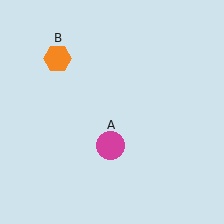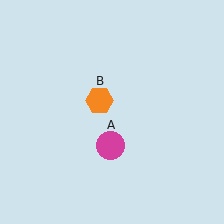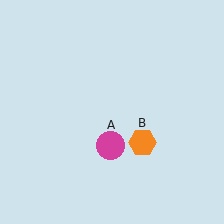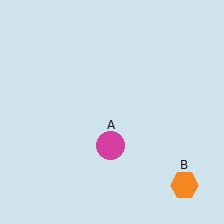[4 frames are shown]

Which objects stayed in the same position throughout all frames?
Magenta circle (object A) remained stationary.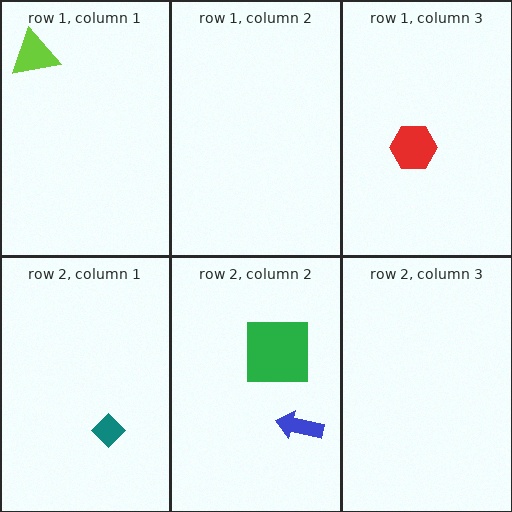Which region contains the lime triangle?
The row 1, column 1 region.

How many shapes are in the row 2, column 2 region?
2.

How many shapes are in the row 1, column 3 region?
1.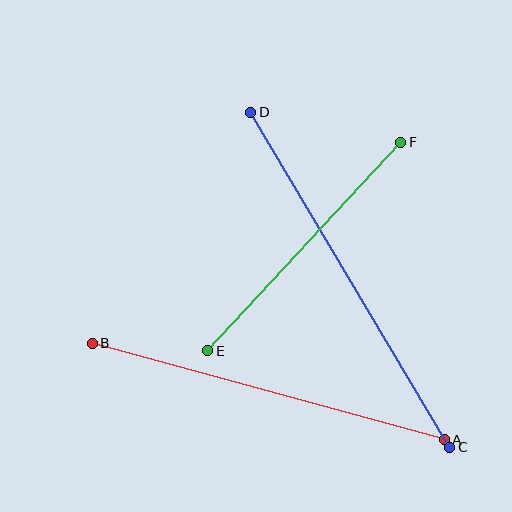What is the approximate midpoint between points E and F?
The midpoint is at approximately (304, 246) pixels.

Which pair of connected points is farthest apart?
Points C and D are farthest apart.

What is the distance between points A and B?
The distance is approximately 365 pixels.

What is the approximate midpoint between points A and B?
The midpoint is at approximately (268, 391) pixels.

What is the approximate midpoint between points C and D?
The midpoint is at approximately (350, 280) pixels.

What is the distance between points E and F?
The distance is approximately 284 pixels.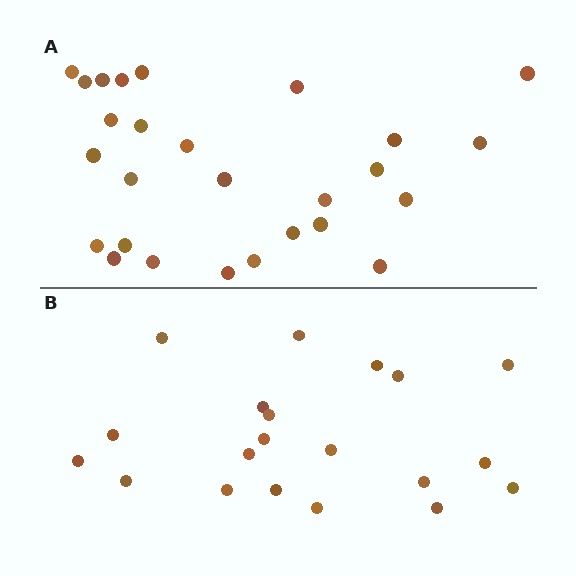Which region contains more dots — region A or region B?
Region A (the top region) has more dots.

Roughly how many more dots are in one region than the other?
Region A has roughly 8 or so more dots than region B.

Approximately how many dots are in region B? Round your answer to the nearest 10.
About 20 dots.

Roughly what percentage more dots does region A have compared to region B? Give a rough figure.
About 35% more.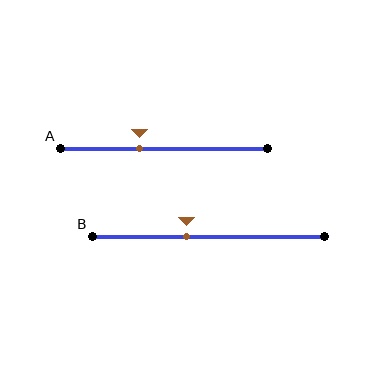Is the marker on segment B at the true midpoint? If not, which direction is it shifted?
No, the marker on segment B is shifted to the left by about 9% of the segment length.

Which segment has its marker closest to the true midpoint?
Segment B has its marker closest to the true midpoint.